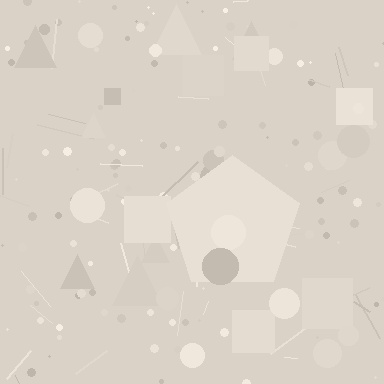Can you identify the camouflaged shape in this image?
The camouflaged shape is a pentagon.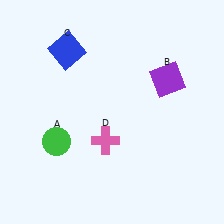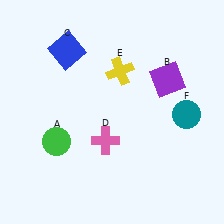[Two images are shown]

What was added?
A yellow cross (E), a teal circle (F) were added in Image 2.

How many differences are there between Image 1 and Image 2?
There are 2 differences between the two images.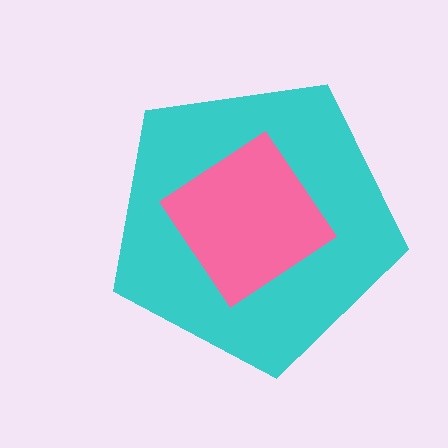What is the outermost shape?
The cyan pentagon.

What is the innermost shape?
The pink diamond.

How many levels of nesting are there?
2.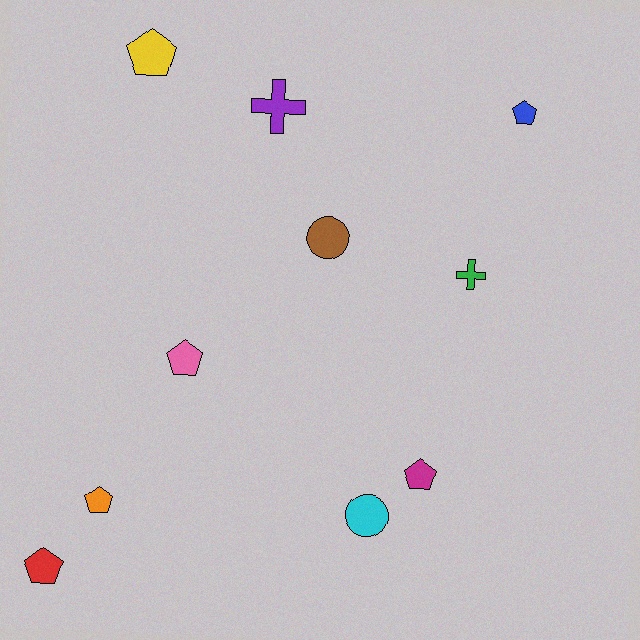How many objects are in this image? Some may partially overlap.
There are 10 objects.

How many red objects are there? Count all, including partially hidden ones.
There is 1 red object.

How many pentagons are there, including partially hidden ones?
There are 6 pentagons.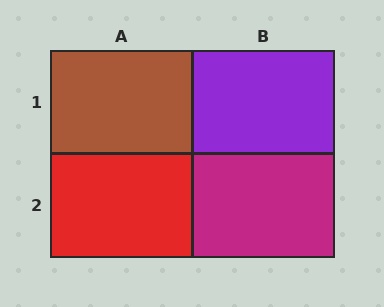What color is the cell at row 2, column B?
Magenta.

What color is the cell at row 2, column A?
Red.